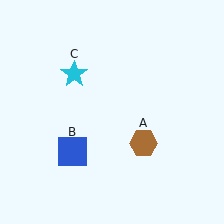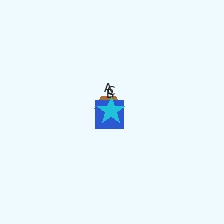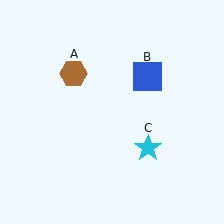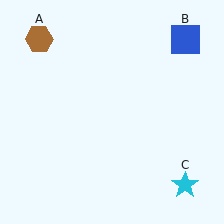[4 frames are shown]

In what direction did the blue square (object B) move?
The blue square (object B) moved up and to the right.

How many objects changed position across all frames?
3 objects changed position: brown hexagon (object A), blue square (object B), cyan star (object C).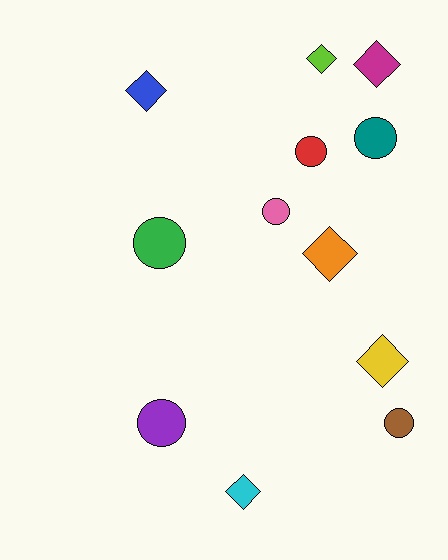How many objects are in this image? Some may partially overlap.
There are 12 objects.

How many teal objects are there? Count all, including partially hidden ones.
There is 1 teal object.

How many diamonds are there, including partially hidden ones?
There are 6 diamonds.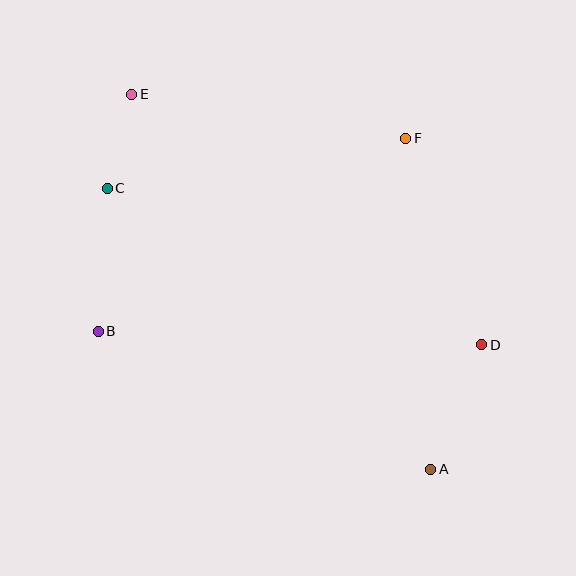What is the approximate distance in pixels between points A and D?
The distance between A and D is approximately 135 pixels.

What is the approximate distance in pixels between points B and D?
The distance between B and D is approximately 384 pixels.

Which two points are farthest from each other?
Points A and E are farthest from each other.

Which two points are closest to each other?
Points C and E are closest to each other.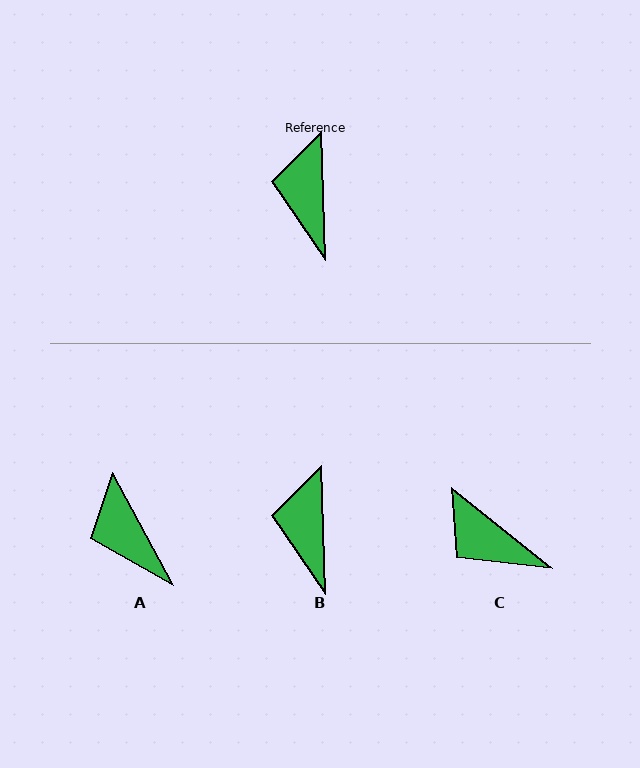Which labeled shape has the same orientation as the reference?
B.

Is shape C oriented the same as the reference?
No, it is off by about 49 degrees.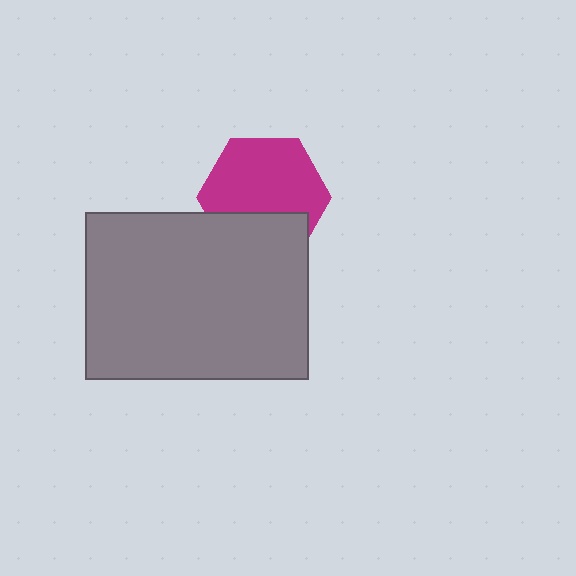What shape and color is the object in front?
The object in front is a gray rectangle.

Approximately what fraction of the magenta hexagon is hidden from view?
Roughly 33% of the magenta hexagon is hidden behind the gray rectangle.